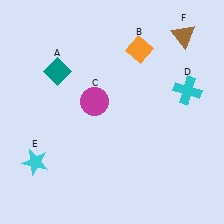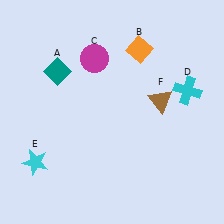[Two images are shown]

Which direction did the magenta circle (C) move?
The magenta circle (C) moved up.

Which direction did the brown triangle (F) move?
The brown triangle (F) moved down.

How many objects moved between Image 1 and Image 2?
2 objects moved between the two images.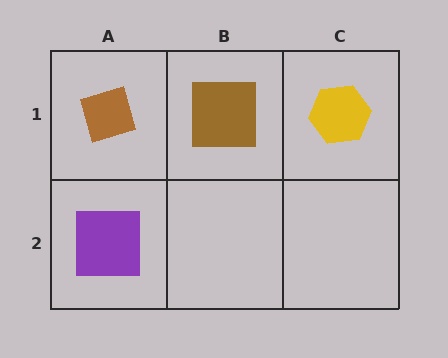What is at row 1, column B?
A brown square.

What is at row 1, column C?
A yellow hexagon.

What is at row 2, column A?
A purple square.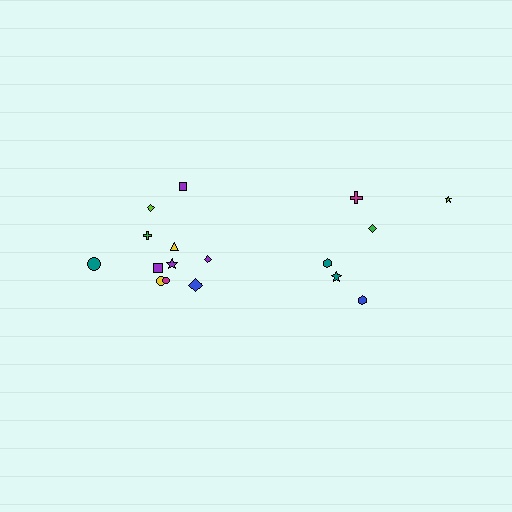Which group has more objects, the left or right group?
The left group.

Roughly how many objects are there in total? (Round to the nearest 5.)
Roughly 20 objects in total.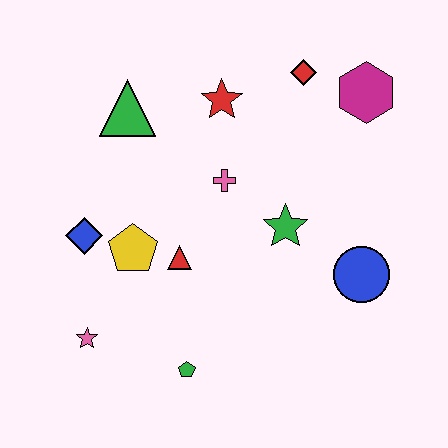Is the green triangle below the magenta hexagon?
Yes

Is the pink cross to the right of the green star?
No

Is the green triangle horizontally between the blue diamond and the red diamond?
Yes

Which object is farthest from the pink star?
The magenta hexagon is farthest from the pink star.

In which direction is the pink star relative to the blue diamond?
The pink star is below the blue diamond.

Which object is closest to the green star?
The pink cross is closest to the green star.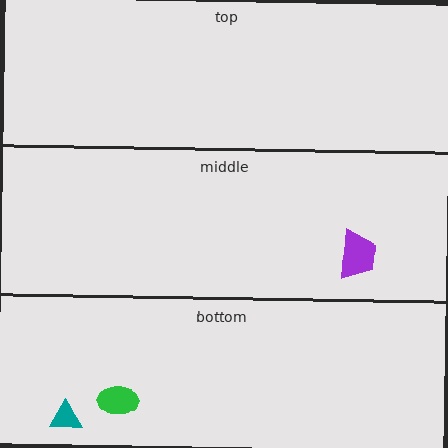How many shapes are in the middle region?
1.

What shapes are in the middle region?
The purple trapezoid.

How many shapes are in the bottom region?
2.